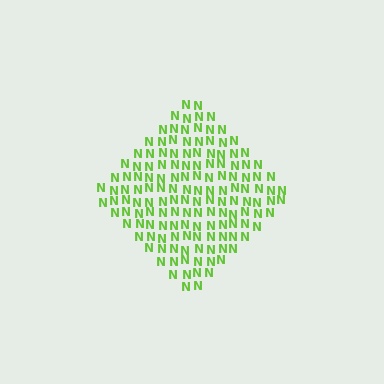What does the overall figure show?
The overall figure shows a diamond.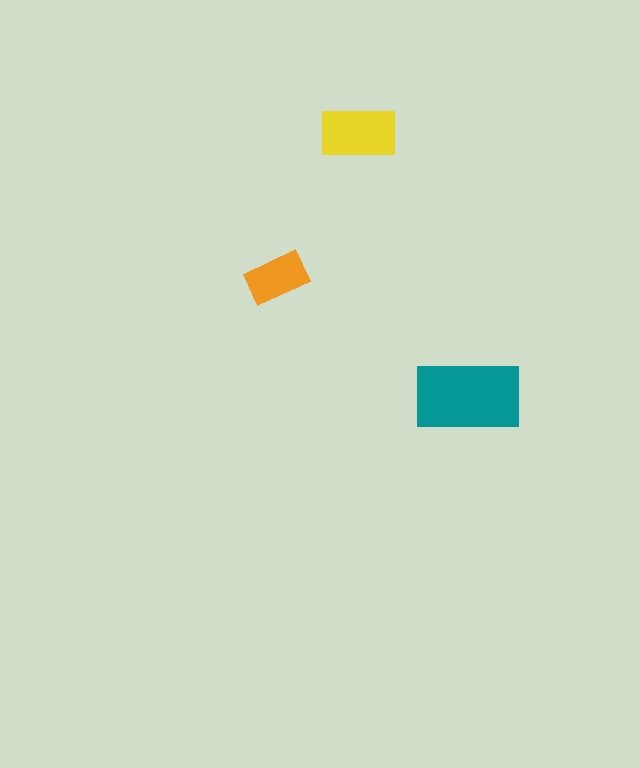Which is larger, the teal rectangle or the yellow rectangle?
The teal one.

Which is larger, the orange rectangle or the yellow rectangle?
The yellow one.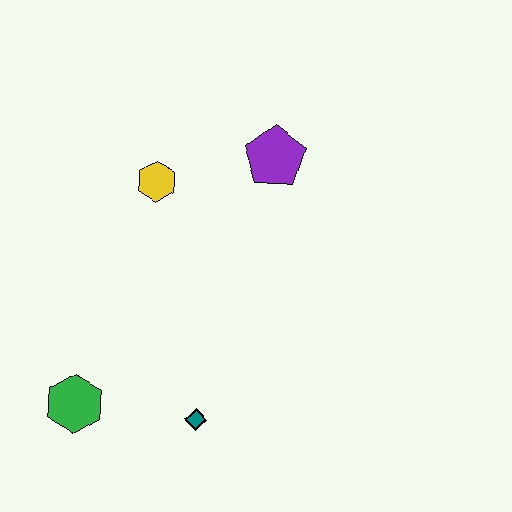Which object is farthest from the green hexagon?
The purple pentagon is farthest from the green hexagon.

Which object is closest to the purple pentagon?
The yellow hexagon is closest to the purple pentagon.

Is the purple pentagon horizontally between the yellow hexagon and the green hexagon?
No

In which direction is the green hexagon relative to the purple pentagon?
The green hexagon is below the purple pentagon.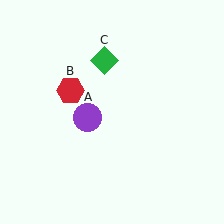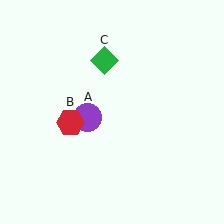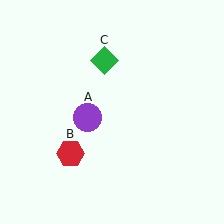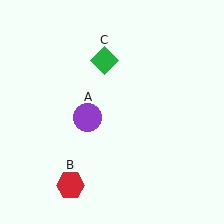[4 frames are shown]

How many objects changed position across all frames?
1 object changed position: red hexagon (object B).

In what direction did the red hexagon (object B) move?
The red hexagon (object B) moved down.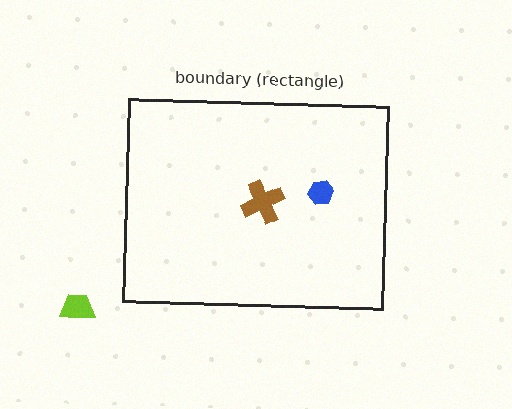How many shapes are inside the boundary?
2 inside, 1 outside.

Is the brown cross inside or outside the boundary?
Inside.